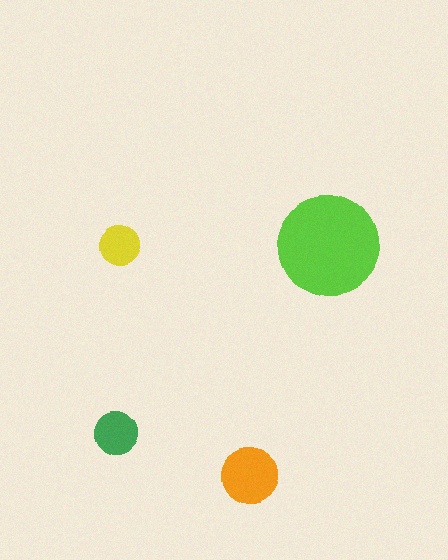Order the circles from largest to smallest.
the lime one, the orange one, the green one, the yellow one.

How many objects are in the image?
There are 4 objects in the image.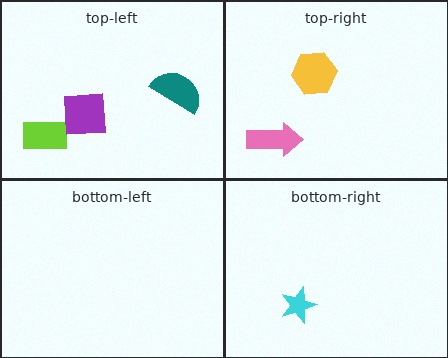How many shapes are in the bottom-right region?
1.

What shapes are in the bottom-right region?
The cyan star.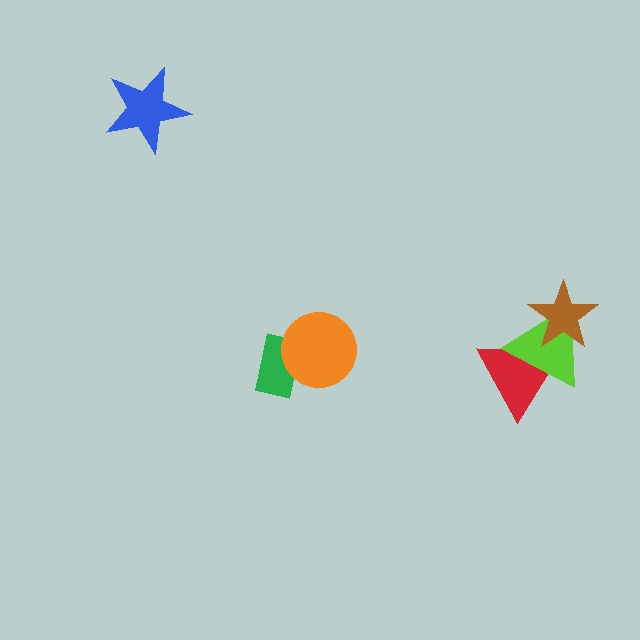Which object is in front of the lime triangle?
The brown star is in front of the lime triangle.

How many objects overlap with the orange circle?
1 object overlaps with the orange circle.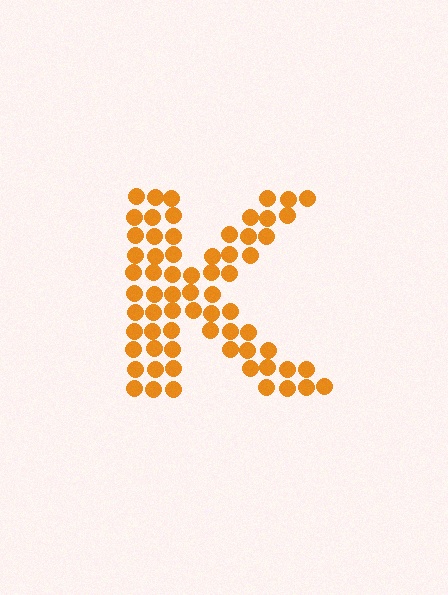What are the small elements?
The small elements are circles.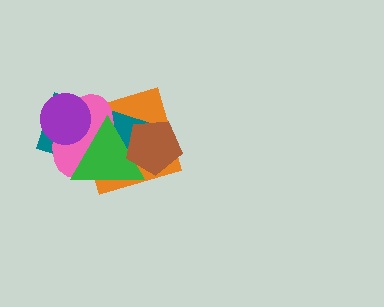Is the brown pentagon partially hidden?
No, no other shape covers it.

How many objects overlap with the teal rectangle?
5 objects overlap with the teal rectangle.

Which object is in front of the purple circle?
The green triangle is in front of the purple circle.